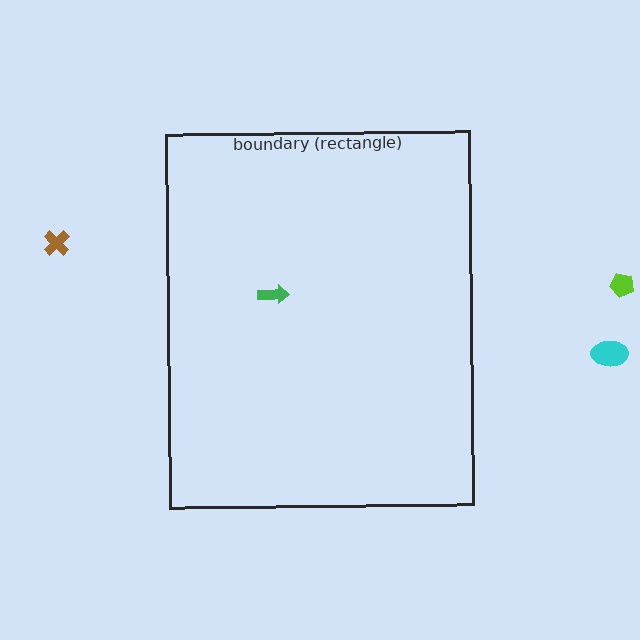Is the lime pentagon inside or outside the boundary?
Outside.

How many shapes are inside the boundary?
1 inside, 3 outside.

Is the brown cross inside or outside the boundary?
Outside.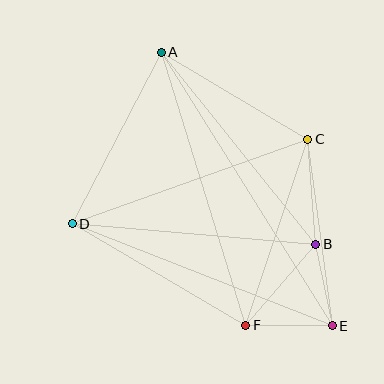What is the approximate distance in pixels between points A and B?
The distance between A and B is approximately 247 pixels.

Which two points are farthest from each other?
Points A and E are farthest from each other.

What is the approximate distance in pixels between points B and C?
The distance between B and C is approximately 106 pixels.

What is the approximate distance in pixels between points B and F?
The distance between B and F is approximately 107 pixels.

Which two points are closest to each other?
Points B and E are closest to each other.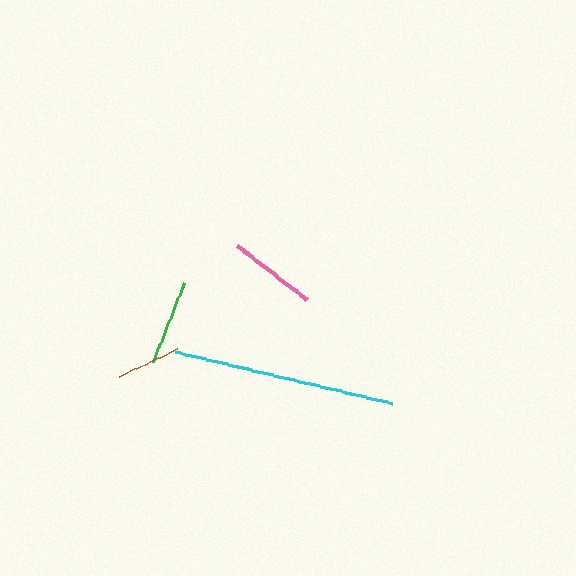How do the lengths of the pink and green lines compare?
The pink and green lines are approximately the same length.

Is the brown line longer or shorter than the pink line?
The pink line is longer than the brown line.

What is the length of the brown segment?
The brown segment is approximately 65 pixels long.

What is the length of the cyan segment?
The cyan segment is approximately 223 pixels long.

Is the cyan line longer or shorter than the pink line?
The cyan line is longer than the pink line.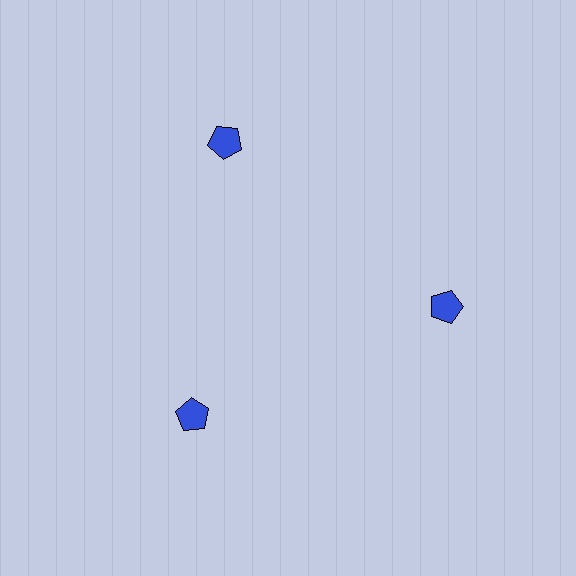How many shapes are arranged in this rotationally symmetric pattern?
There are 3 shapes, arranged in 3 groups of 1.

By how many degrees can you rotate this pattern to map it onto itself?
The pattern maps onto itself every 120 degrees of rotation.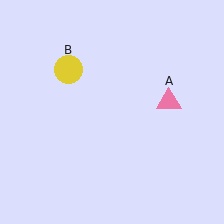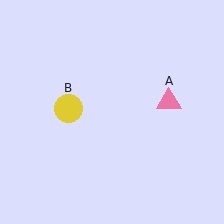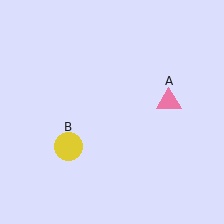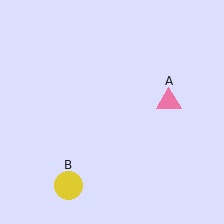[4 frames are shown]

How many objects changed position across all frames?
1 object changed position: yellow circle (object B).